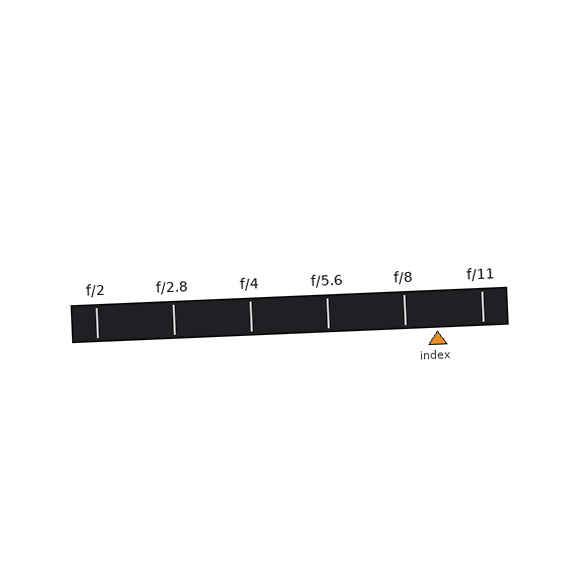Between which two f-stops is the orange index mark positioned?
The index mark is between f/8 and f/11.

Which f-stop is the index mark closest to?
The index mark is closest to f/8.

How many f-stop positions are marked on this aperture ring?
There are 6 f-stop positions marked.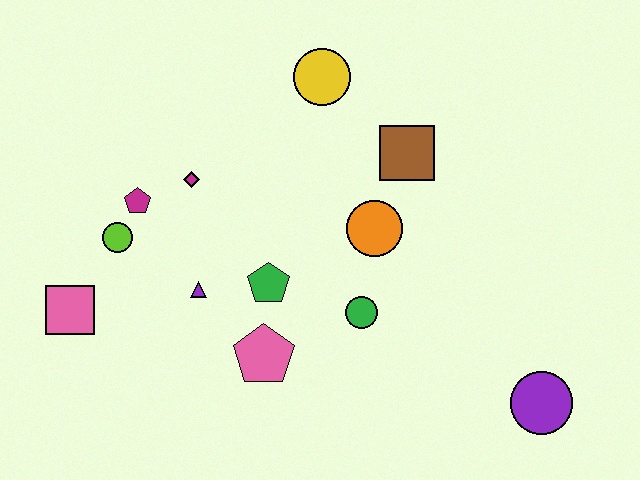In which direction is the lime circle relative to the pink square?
The lime circle is above the pink square.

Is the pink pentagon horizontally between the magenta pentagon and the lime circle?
No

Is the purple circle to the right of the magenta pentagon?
Yes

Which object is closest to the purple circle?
The green circle is closest to the purple circle.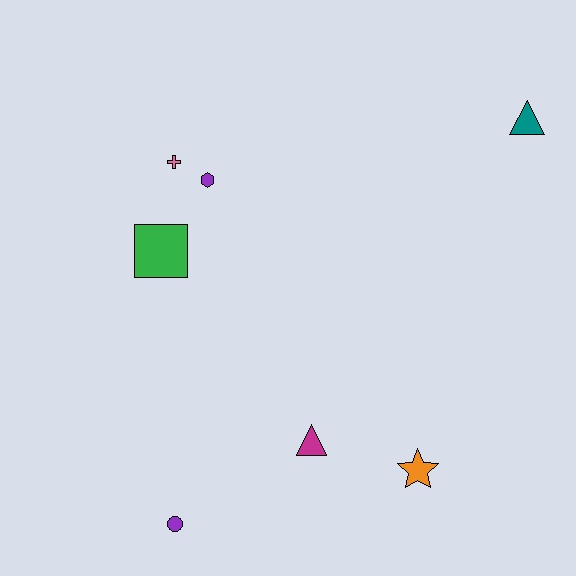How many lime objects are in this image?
There are no lime objects.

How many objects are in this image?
There are 7 objects.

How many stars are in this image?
There is 1 star.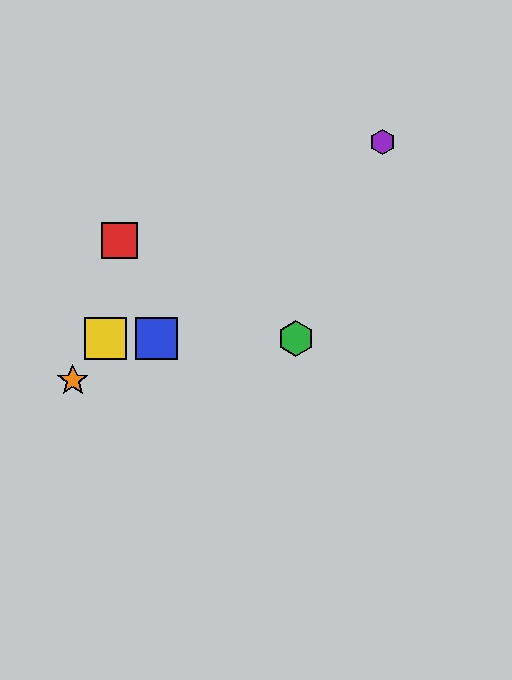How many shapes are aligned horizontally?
3 shapes (the blue square, the green hexagon, the yellow square) are aligned horizontally.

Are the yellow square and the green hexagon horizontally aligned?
Yes, both are at y≈339.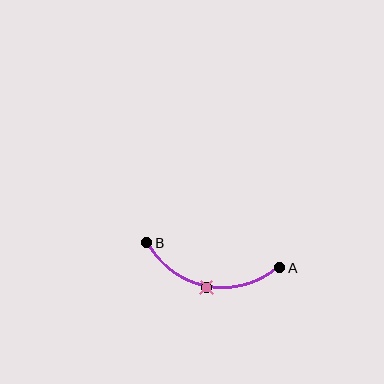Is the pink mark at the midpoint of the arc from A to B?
Yes. The pink mark lies on the arc at equal arc-length from both A and B — it is the arc midpoint.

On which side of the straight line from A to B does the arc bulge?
The arc bulges below the straight line connecting A and B.